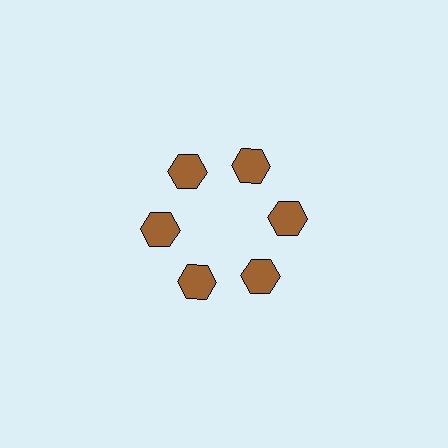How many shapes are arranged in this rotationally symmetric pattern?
There are 6 shapes, arranged in 6 groups of 1.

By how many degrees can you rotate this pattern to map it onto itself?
The pattern maps onto itself every 60 degrees of rotation.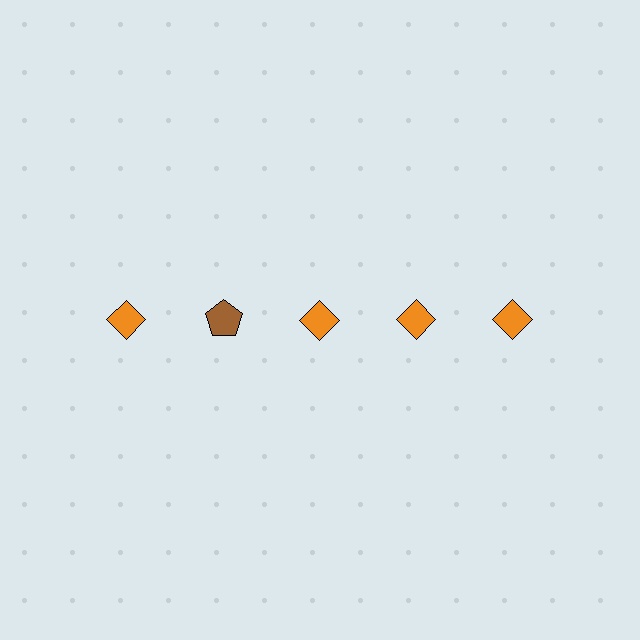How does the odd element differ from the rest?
It differs in both color (brown instead of orange) and shape (pentagon instead of diamond).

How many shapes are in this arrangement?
There are 5 shapes arranged in a grid pattern.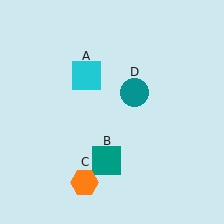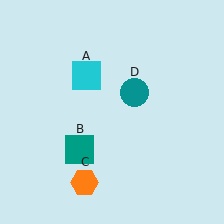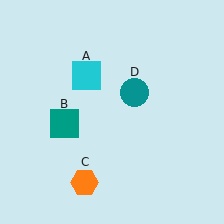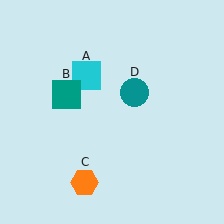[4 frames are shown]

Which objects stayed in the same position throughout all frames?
Cyan square (object A) and orange hexagon (object C) and teal circle (object D) remained stationary.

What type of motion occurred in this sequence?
The teal square (object B) rotated clockwise around the center of the scene.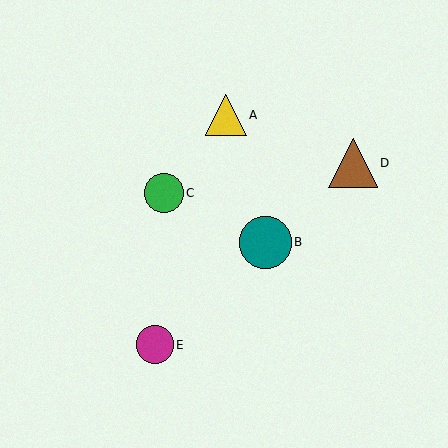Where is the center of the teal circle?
The center of the teal circle is at (265, 242).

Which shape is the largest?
The teal circle (labeled B) is the largest.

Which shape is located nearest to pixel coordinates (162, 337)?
The magenta circle (labeled E) at (155, 345) is nearest to that location.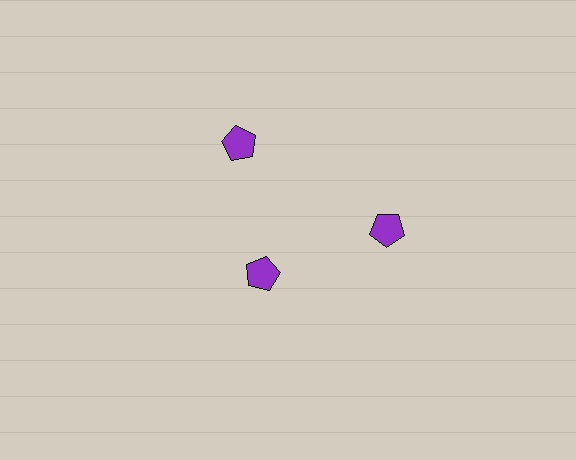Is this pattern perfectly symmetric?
No. The 3 purple pentagons are arranged in a ring, but one element near the 7 o'clock position is pulled inward toward the center, breaking the 3-fold rotational symmetry.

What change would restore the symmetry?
The symmetry would be restored by moving it outward, back onto the ring so that all 3 pentagons sit at equal angles and equal distance from the center.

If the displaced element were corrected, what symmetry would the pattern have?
It would have 3-fold rotational symmetry — the pattern would map onto itself every 120 degrees.